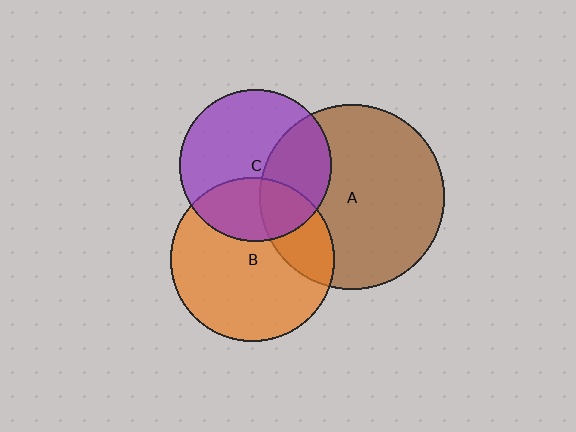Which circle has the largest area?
Circle A (brown).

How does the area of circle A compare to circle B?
Approximately 1.3 times.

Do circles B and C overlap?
Yes.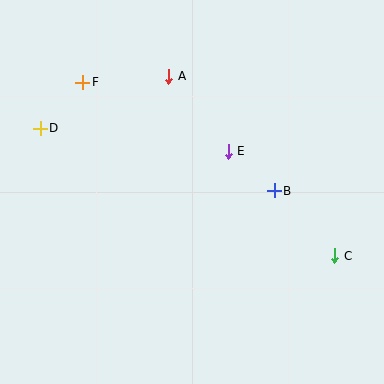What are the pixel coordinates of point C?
Point C is at (335, 256).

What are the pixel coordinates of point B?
Point B is at (274, 191).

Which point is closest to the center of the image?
Point E at (228, 151) is closest to the center.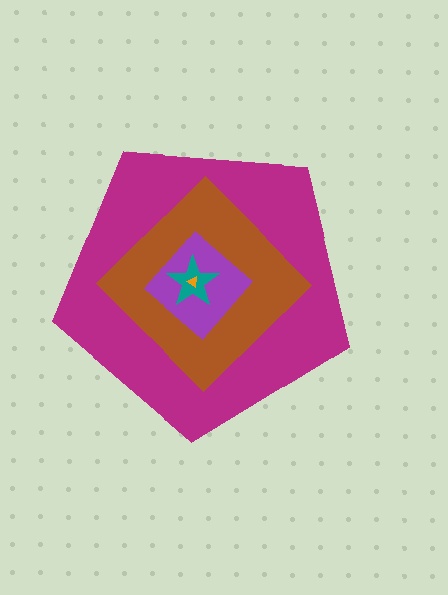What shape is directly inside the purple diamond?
The teal star.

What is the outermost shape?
The magenta pentagon.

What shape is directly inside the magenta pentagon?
The brown diamond.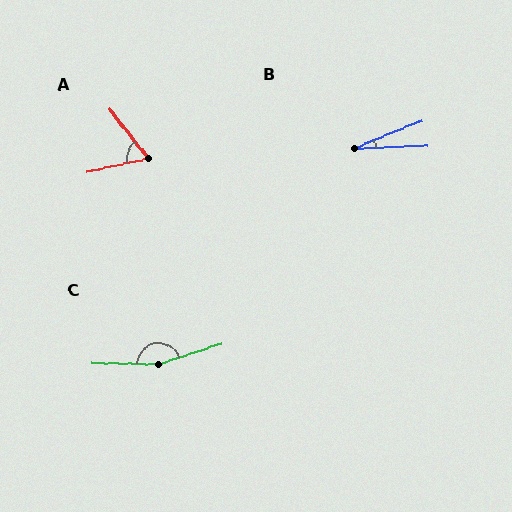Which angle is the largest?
C, at approximately 162 degrees.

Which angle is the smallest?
B, at approximately 21 degrees.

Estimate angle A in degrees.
Approximately 64 degrees.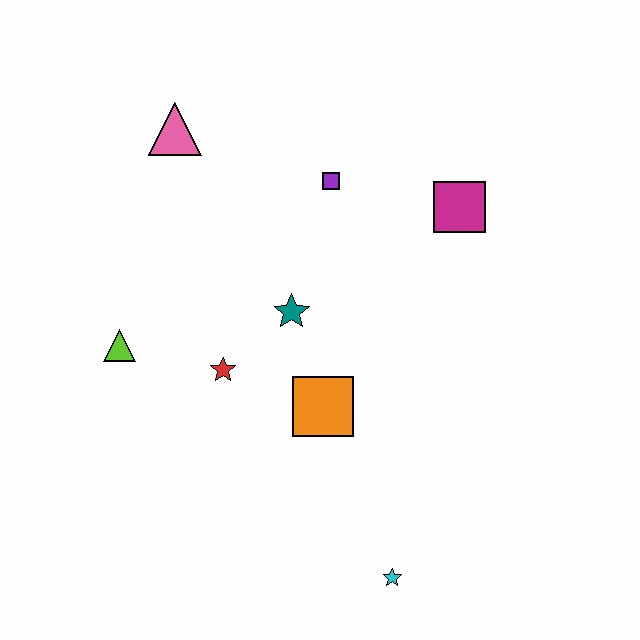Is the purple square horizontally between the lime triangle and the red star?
No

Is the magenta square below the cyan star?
No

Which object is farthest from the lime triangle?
The magenta square is farthest from the lime triangle.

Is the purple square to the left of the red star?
No